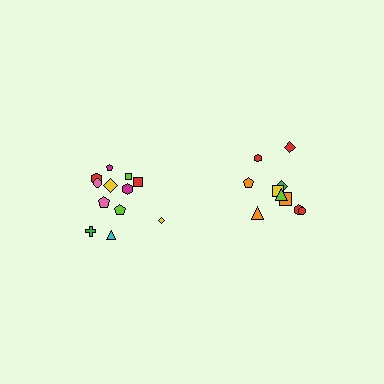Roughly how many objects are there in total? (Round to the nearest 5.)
Roughly 20 objects in total.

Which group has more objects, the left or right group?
The left group.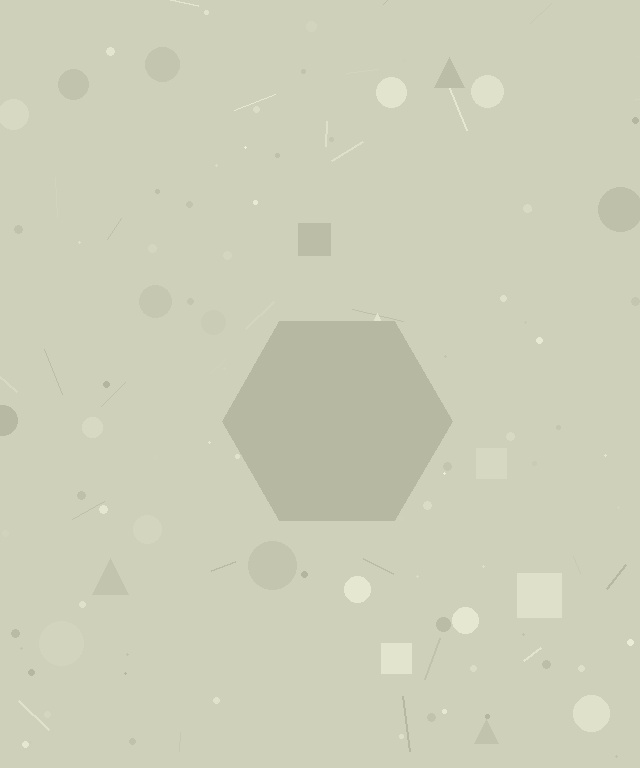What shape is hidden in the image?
A hexagon is hidden in the image.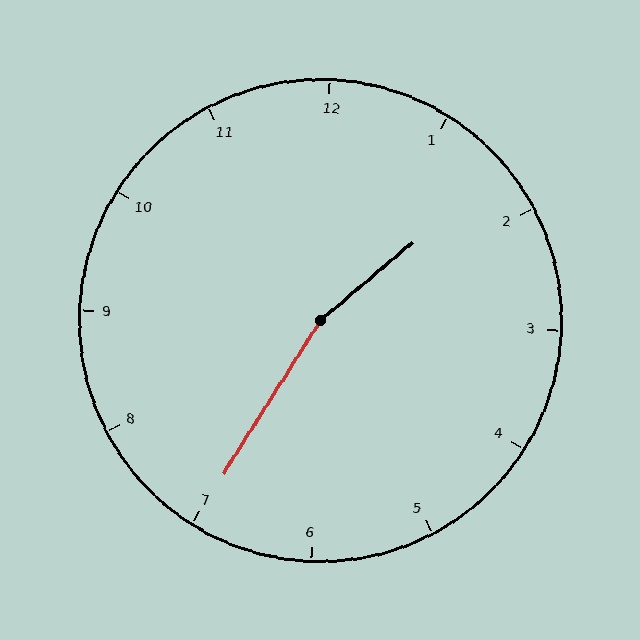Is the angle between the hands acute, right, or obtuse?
It is obtuse.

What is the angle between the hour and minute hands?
Approximately 162 degrees.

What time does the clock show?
1:35.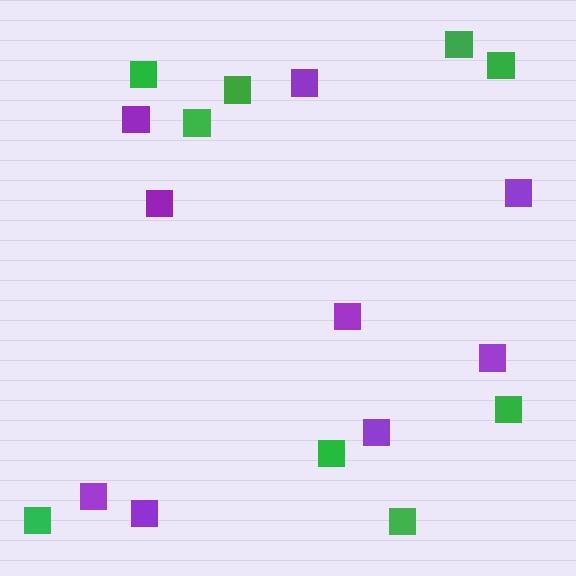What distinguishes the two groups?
There are 2 groups: one group of green squares (9) and one group of purple squares (9).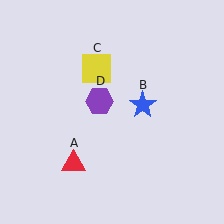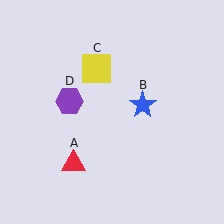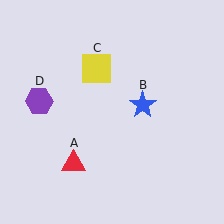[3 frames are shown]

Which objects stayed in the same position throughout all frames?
Red triangle (object A) and blue star (object B) and yellow square (object C) remained stationary.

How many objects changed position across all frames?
1 object changed position: purple hexagon (object D).